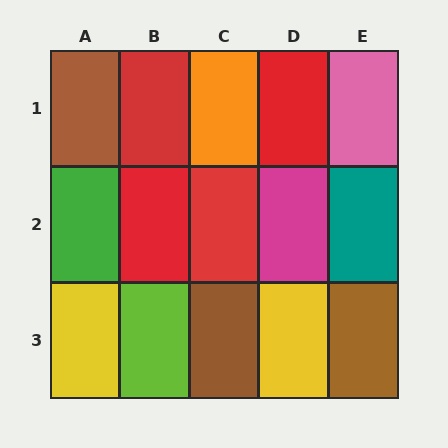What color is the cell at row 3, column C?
Brown.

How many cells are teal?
1 cell is teal.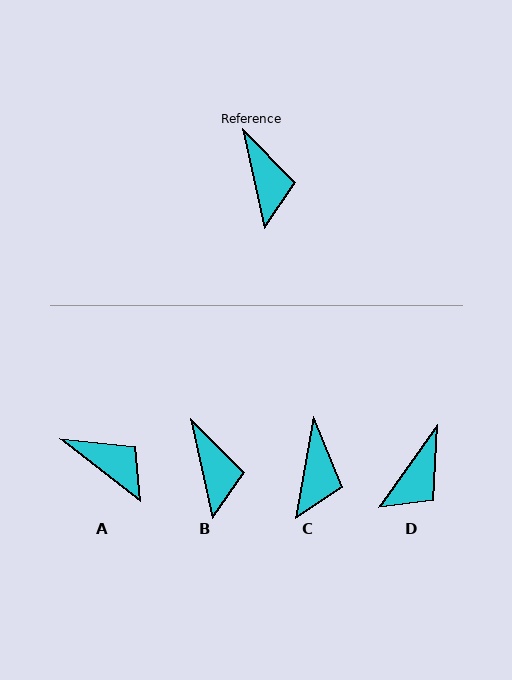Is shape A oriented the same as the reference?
No, it is off by about 40 degrees.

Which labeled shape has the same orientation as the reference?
B.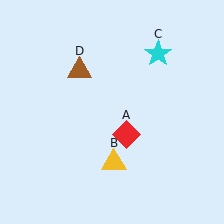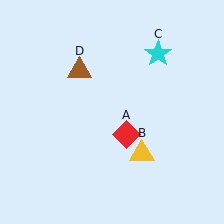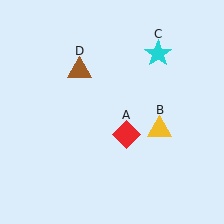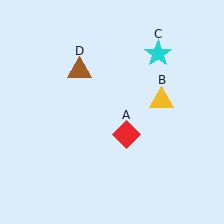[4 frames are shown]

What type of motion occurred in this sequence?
The yellow triangle (object B) rotated counterclockwise around the center of the scene.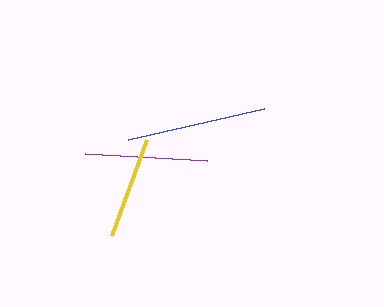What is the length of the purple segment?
The purple segment is approximately 122 pixels long.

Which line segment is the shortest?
The yellow line is the shortest at approximately 103 pixels.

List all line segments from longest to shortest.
From longest to shortest: blue, purple, yellow.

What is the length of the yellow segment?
The yellow segment is approximately 103 pixels long.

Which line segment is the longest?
The blue line is the longest at approximately 139 pixels.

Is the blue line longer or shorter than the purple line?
The blue line is longer than the purple line.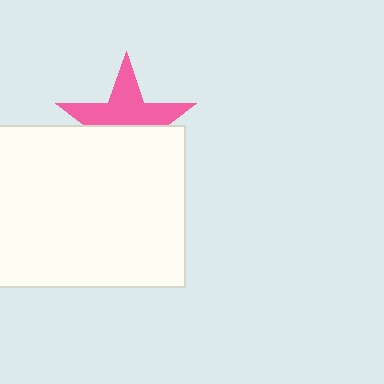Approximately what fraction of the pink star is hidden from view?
Roughly 47% of the pink star is hidden behind the white rectangle.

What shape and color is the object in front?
The object in front is a white rectangle.